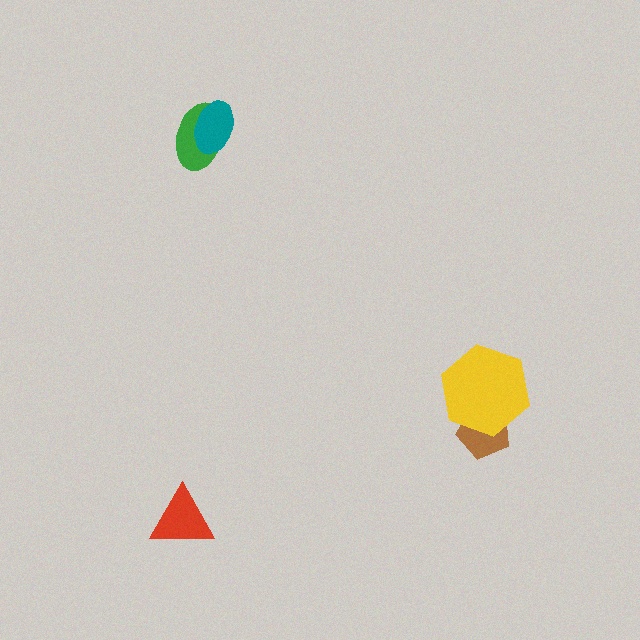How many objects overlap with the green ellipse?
1 object overlaps with the green ellipse.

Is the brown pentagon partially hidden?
Yes, it is partially covered by another shape.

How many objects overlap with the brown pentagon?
1 object overlaps with the brown pentagon.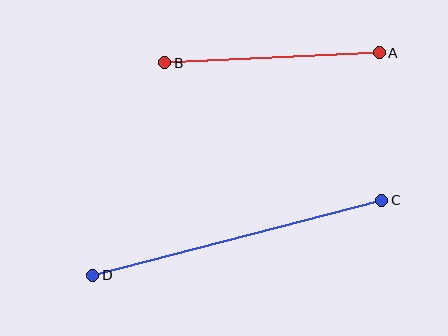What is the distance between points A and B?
The distance is approximately 215 pixels.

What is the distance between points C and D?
The distance is approximately 298 pixels.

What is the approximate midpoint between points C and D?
The midpoint is at approximately (237, 238) pixels.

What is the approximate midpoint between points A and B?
The midpoint is at approximately (272, 58) pixels.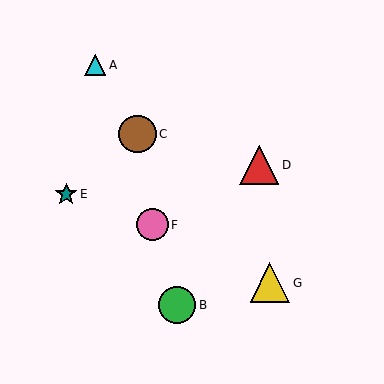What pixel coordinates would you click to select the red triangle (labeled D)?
Click at (259, 165) to select the red triangle D.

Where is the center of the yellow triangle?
The center of the yellow triangle is at (270, 283).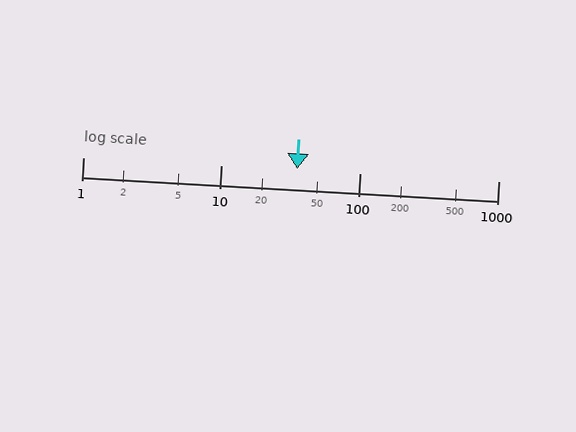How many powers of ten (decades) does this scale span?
The scale spans 3 decades, from 1 to 1000.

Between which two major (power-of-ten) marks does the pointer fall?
The pointer is between 10 and 100.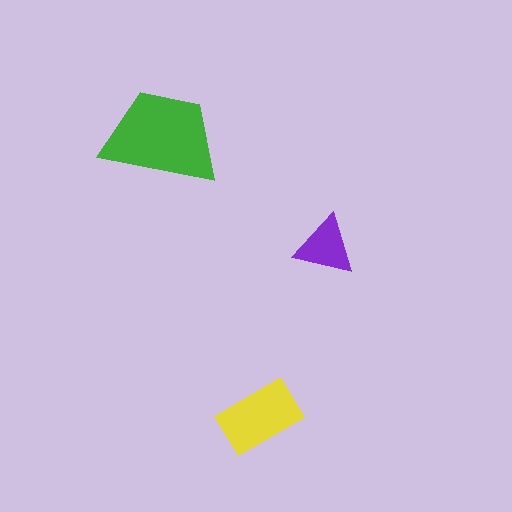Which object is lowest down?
The yellow rectangle is bottommost.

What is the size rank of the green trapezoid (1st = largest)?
1st.